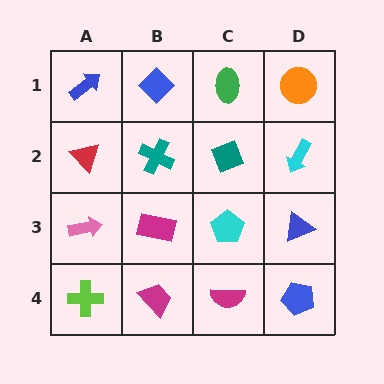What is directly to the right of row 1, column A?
A blue diamond.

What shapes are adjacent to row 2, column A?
A blue arrow (row 1, column A), a pink arrow (row 3, column A), a teal cross (row 2, column B).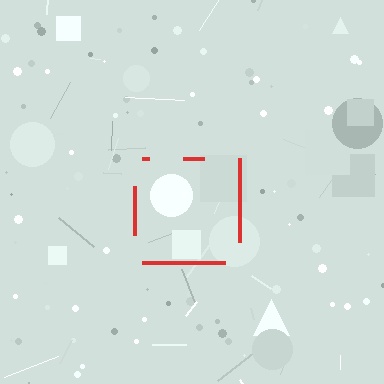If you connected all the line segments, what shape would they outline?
They would outline a square.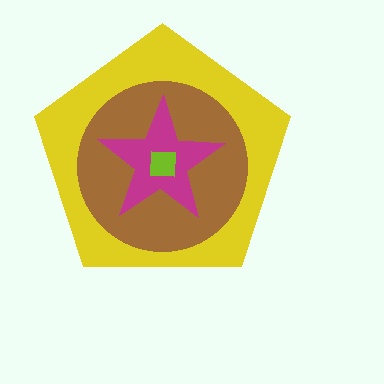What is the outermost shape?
The yellow pentagon.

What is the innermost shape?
The lime square.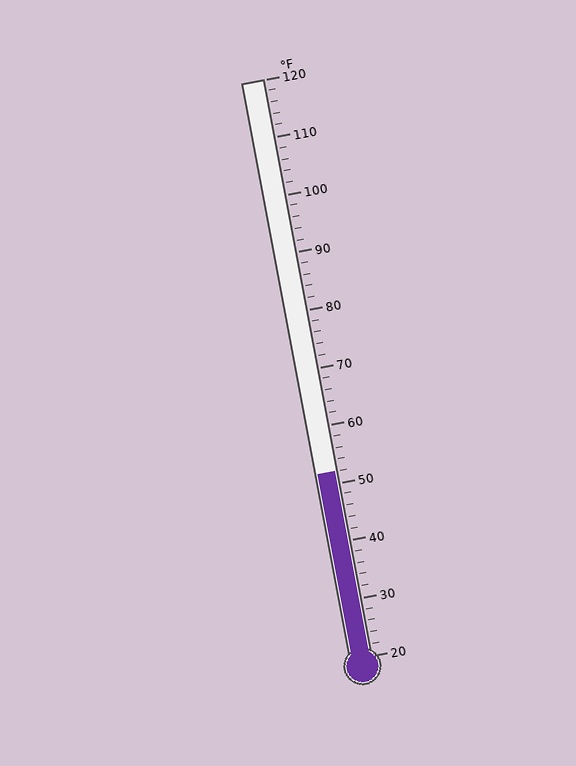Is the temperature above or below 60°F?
The temperature is below 60°F.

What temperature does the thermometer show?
The thermometer shows approximately 52°F.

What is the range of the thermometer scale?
The thermometer scale ranges from 20°F to 120°F.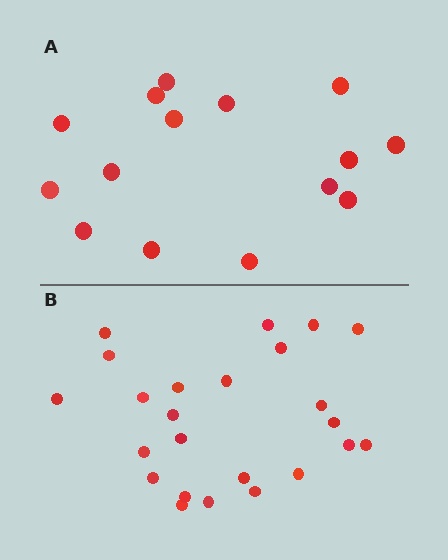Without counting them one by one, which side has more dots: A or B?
Region B (the bottom region) has more dots.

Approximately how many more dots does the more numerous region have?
Region B has roughly 8 or so more dots than region A.